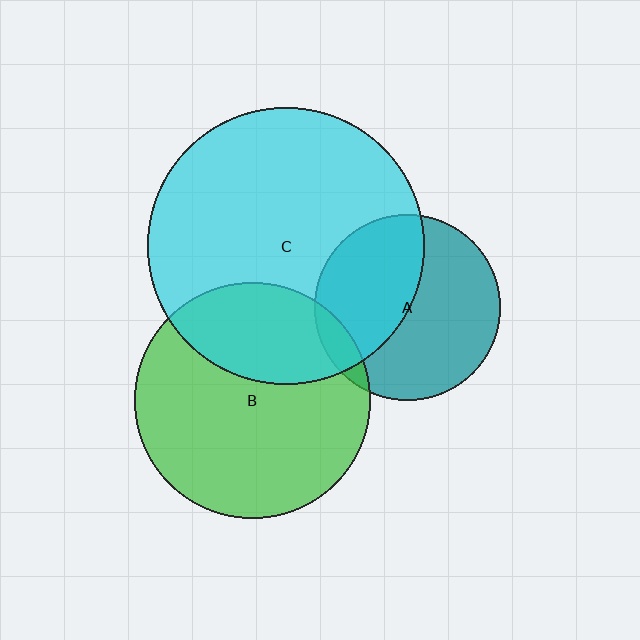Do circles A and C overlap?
Yes.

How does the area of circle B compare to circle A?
Approximately 1.6 times.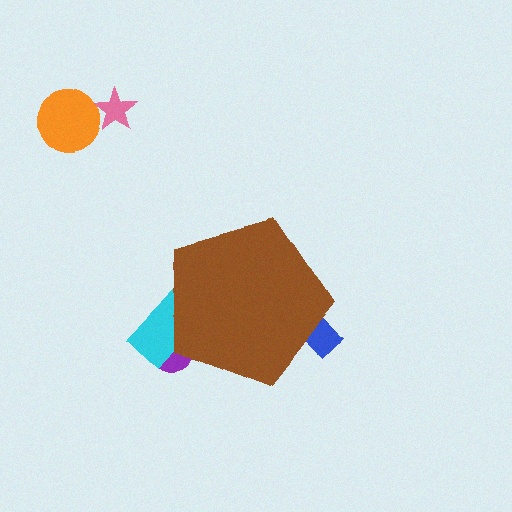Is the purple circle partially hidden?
Yes, the purple circle is partially hidden behind the brown pentagon.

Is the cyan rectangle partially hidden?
Yes, the cyan rectangle is partially hidden behind the brown pentagon.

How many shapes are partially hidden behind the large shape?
3 shapes are partially hidden.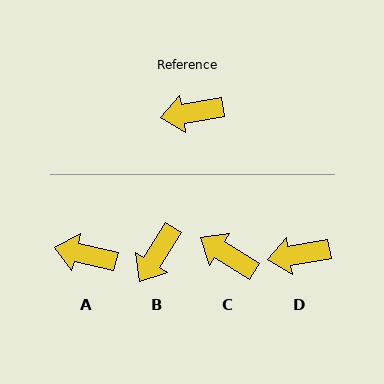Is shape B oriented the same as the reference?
No, it is off by about 49 degrees.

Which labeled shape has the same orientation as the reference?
D.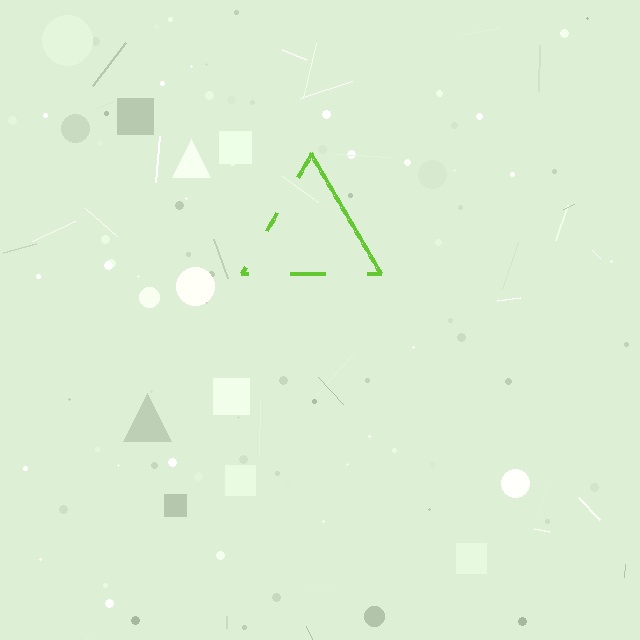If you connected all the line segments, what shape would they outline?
They would outline a triangle.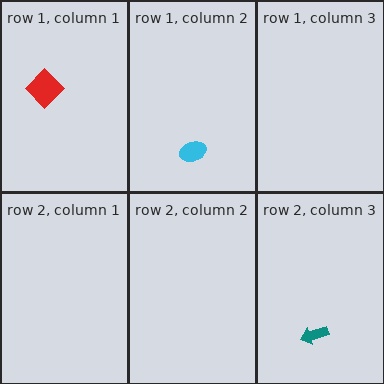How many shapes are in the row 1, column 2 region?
1.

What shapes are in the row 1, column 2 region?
The cyan ellipse.